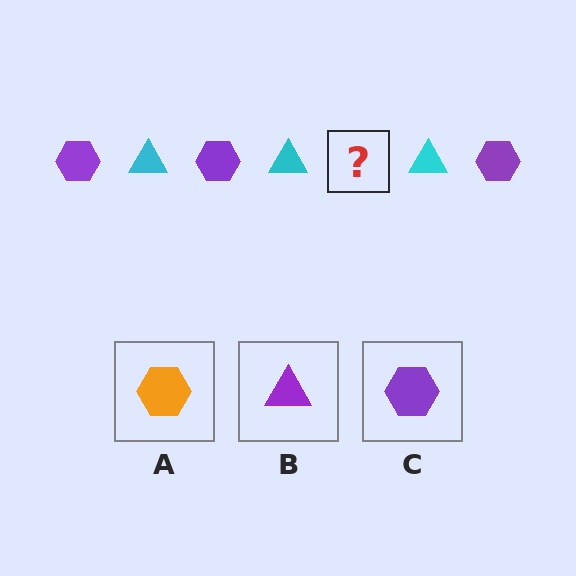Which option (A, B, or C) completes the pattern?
C.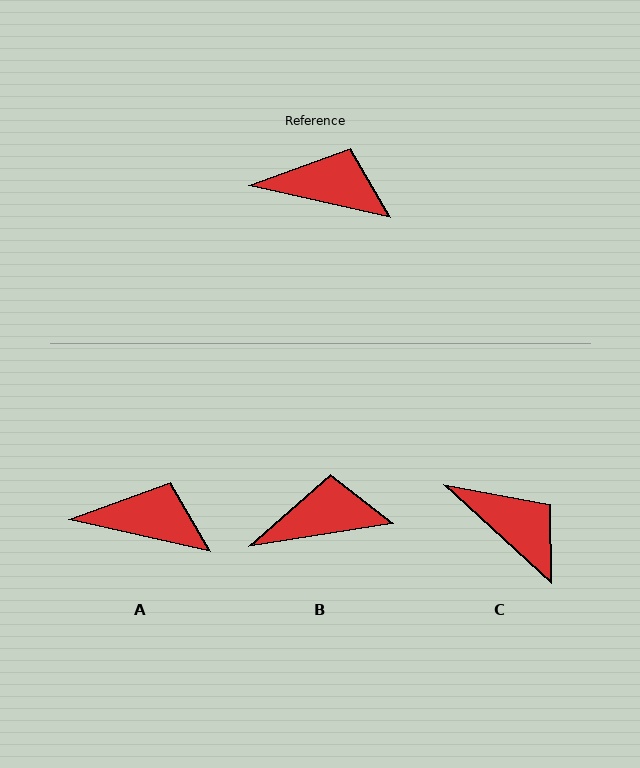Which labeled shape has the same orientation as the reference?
A.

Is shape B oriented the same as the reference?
No, it is off by about 22 degrees.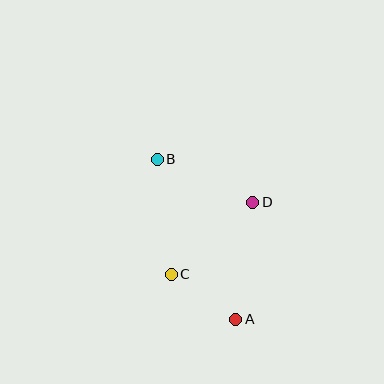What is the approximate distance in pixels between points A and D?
The distance between A and D is approximately 118 pixels.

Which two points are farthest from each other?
Points A and B are farthest from each other.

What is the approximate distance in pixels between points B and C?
The distance between B and C is approximately 116 pixels.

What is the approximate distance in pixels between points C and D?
The distance between C and D is approximately 109 pixels.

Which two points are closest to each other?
Points A and C are closest to each other.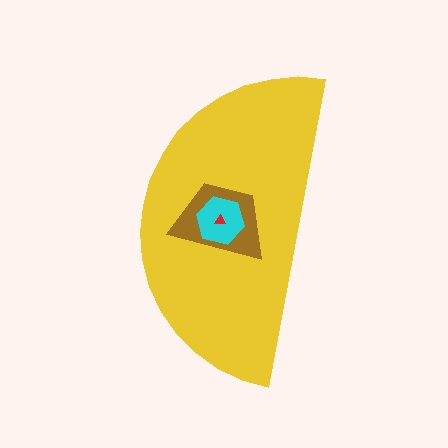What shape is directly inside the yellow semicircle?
The brown trapezoid.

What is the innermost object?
The red triangle.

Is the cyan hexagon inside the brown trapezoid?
Yes.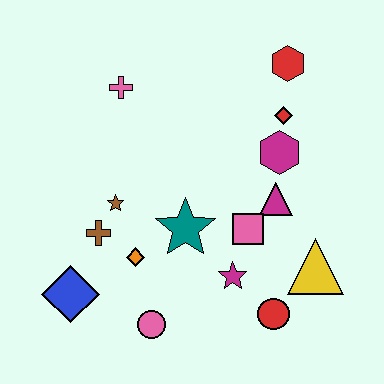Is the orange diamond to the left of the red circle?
Yes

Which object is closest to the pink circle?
The orange diamond is closest to the pink circle.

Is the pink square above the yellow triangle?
Yes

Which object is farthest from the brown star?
The red hexagon is farthest from the brown star.